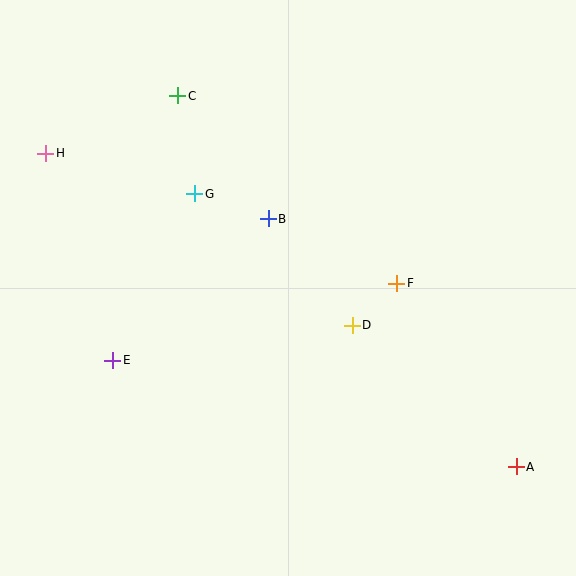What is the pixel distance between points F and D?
The distance between F and D is 61 pixels.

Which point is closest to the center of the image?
Point B at (268, 219) is closest to the center.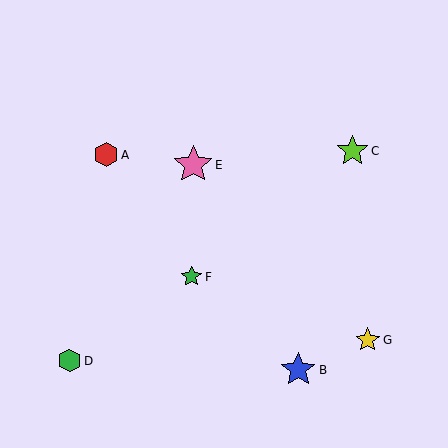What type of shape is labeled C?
Shape C is a lime star.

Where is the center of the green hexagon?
The center of the green hexagon is at (69, 361).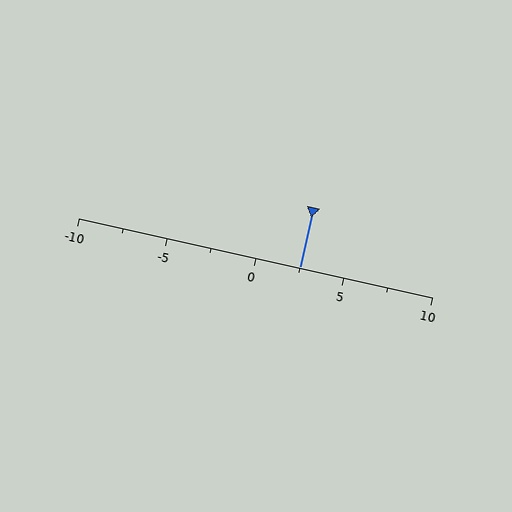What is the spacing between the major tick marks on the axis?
The major ticks are spaced 5 apart.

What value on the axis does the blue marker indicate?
The marker indicates approximately 2.5.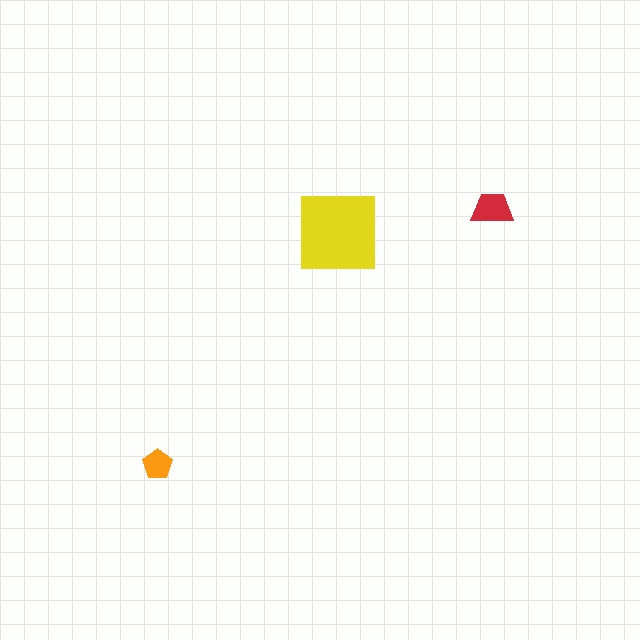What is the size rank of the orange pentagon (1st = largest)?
3rd.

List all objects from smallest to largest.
The orange pentagon, the red trapezoid, the yellow square.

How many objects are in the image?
There are 3 objects in the image.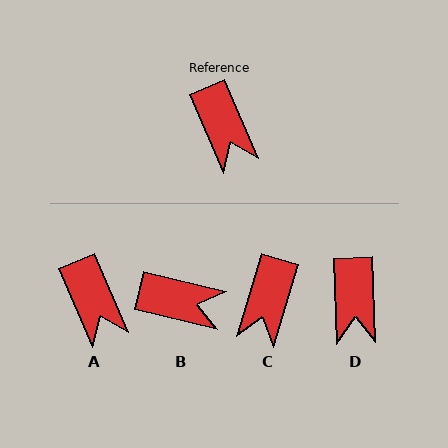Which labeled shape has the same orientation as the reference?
A.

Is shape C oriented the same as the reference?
No, it is off by about 39 degrees.